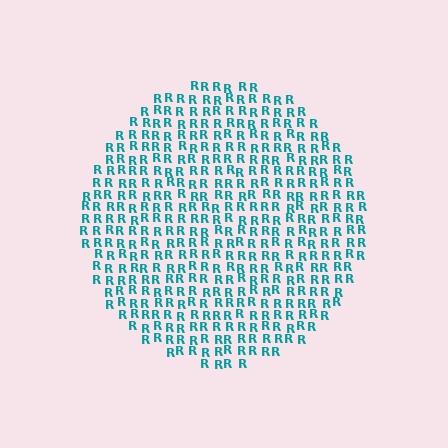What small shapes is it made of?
It is made of small letter R's.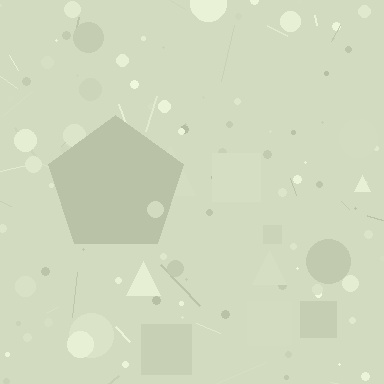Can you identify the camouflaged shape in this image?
The camouflaged shape is a pentagon.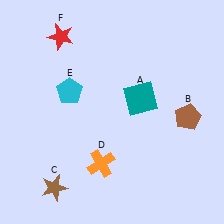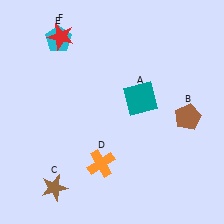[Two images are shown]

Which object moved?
The cyan pentagon (E) moved up.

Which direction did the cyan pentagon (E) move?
The cyan pentagon (E) moved up.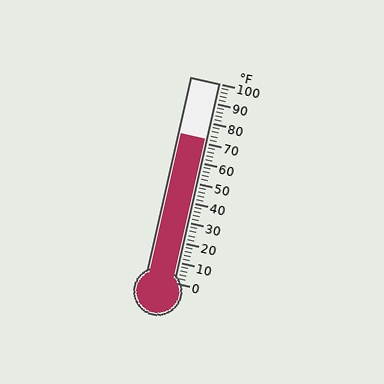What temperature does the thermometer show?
The thermometer shows approximately 72°F.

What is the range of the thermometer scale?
The thermometer scale ranges from 0°F to 100°F.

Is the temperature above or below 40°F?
The temperature is above 40°F.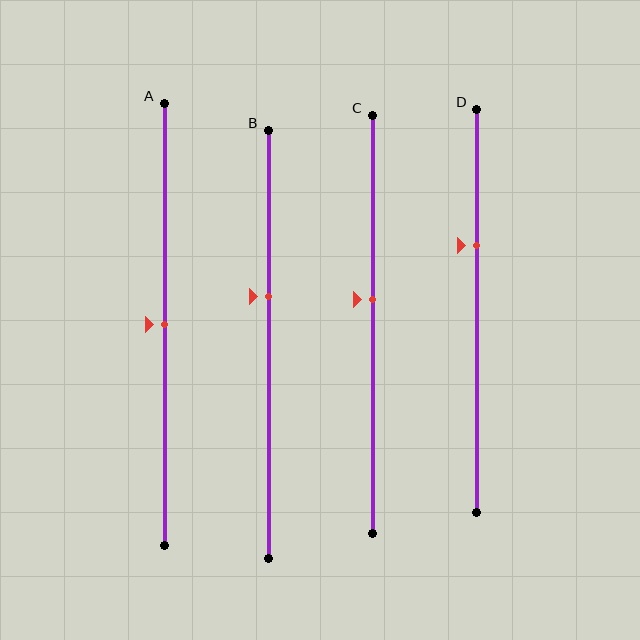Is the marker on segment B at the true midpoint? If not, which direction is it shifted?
No, the marker on segment B is shifted upward by about 11% of the segment length.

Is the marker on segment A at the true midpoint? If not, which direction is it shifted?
Yes, the marker on segment A is at the true midpoint.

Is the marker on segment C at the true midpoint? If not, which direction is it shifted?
No, the marker on segment C is shifted upward by about 6% of the segment length.